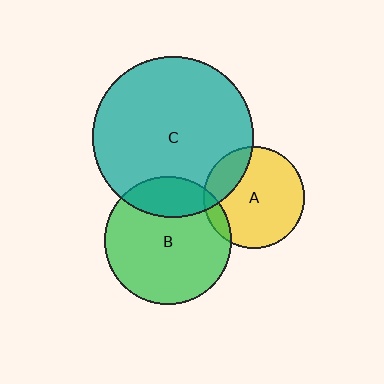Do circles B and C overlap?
Yes.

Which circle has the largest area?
Circle C (teal).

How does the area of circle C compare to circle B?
Approximately 1.6 times.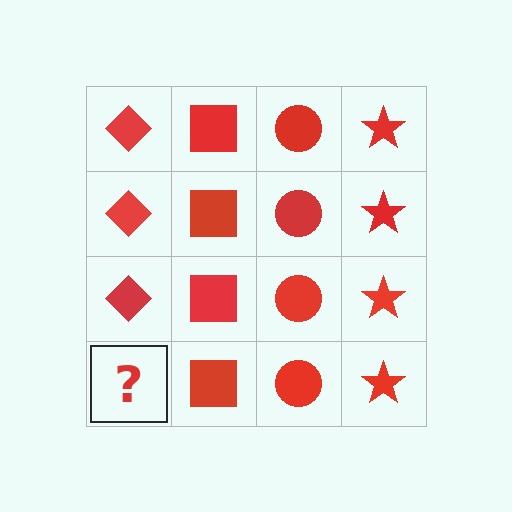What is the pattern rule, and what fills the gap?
The rule is that each column has a consistent shape. The gap should be filled with a red diamond.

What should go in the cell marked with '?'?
The missing cell should contain a red diamond.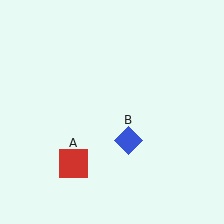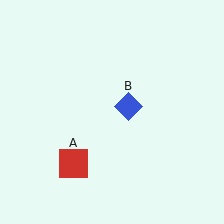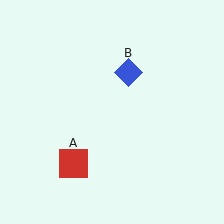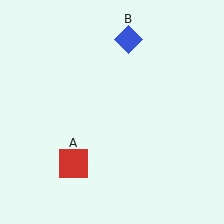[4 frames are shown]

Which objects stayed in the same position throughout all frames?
Red square (object A) remained stationary.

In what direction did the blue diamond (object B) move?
The blue diamond (object B) moved up.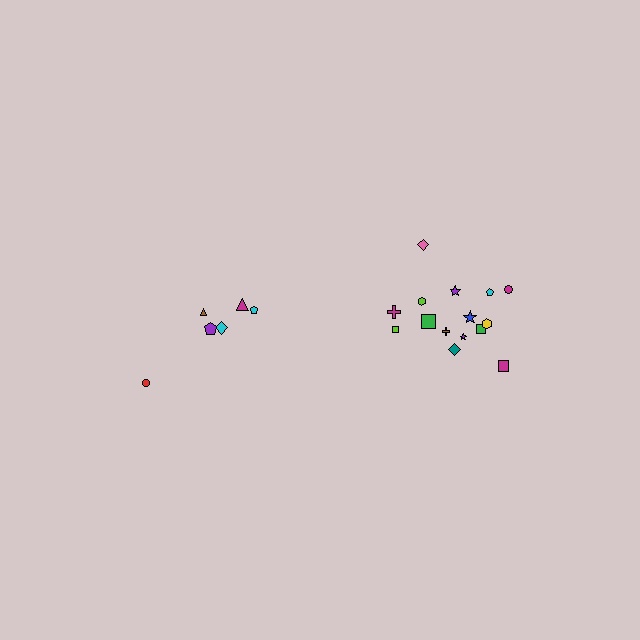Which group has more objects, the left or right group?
The right group.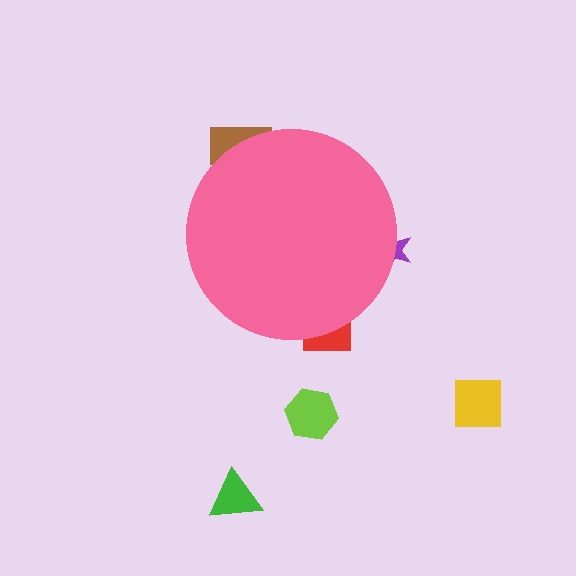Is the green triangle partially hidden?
No, the green triangle is fully visible.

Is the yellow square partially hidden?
No, the yellow square is fully visible.